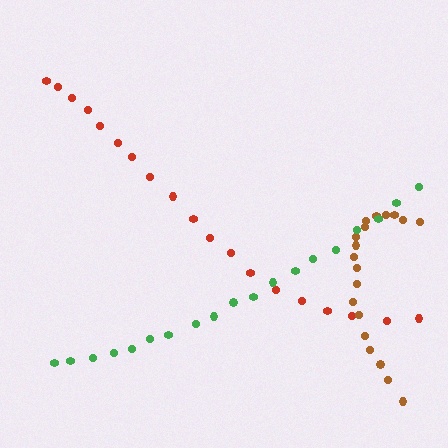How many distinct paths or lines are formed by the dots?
There are 3 distinct paths.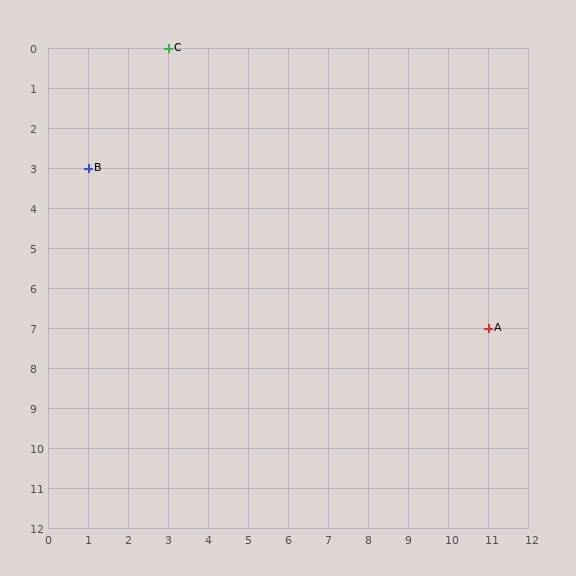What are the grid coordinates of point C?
Point C is at grid coordinates (3, 0).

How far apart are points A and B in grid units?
Points A and B are 10 columns and 4 rows apart (about 10.8 grid units diagonally).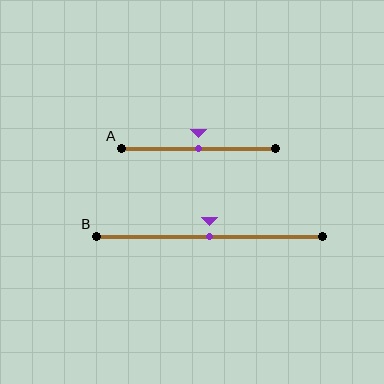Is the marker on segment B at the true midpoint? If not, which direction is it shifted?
Yes, the marker on segment B is at the true midpoint.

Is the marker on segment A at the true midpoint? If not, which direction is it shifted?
Yes, the marker on segment A is at the true midpoint.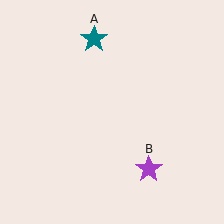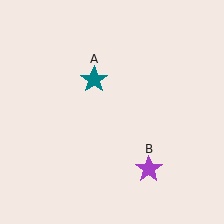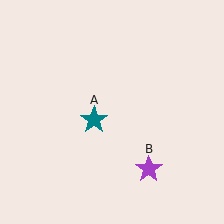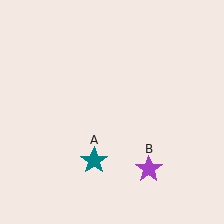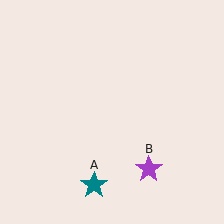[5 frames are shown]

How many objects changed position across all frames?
1 object changed position: teal star (object A).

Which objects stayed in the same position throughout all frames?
Purple star (object B) remained stationary.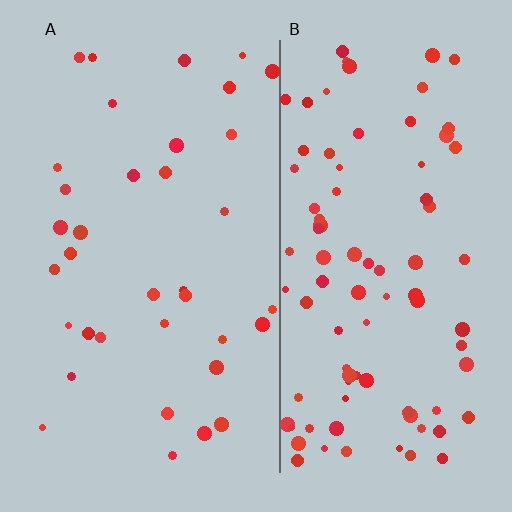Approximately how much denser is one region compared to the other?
Approximately 2.5× — region B over region A.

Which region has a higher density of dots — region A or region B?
B (the right).